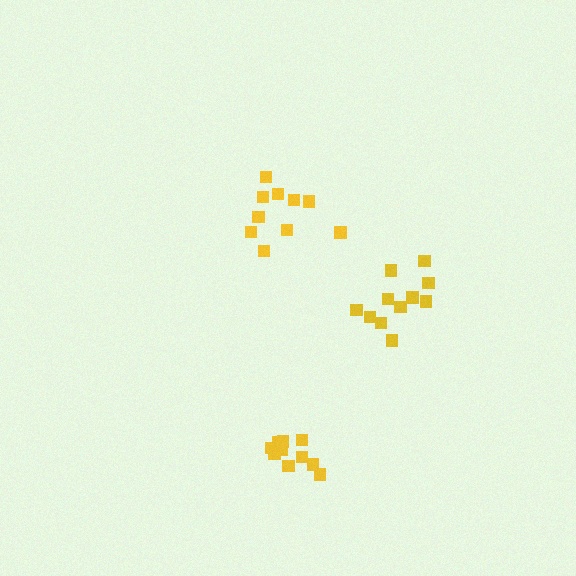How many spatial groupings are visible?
There are 3 spatial groupings.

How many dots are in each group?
Group 1: 10 dots, Group 2: 11 dots, Group 3: 11 dots (32 total).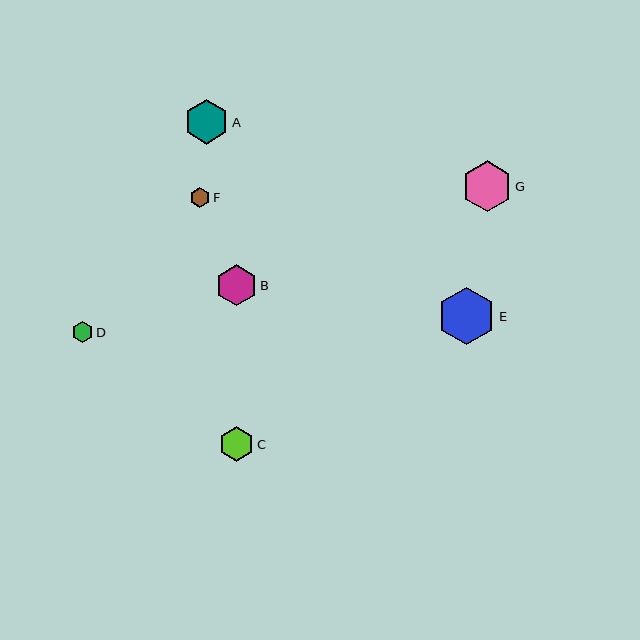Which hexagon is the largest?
Hexagon E is the largest with a size of approximately 58 pixels.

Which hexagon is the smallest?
Hexagon F is the smallest with a size of approximately 20 pixels.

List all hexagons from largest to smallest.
From largest to smallest: E, G, A, B, C, D, F.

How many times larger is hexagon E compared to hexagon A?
Hexagon E is approximately 1.3 times the size of hexagon A.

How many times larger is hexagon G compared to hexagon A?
Hexagon G is approximately 1.1 times the size of hexagon A.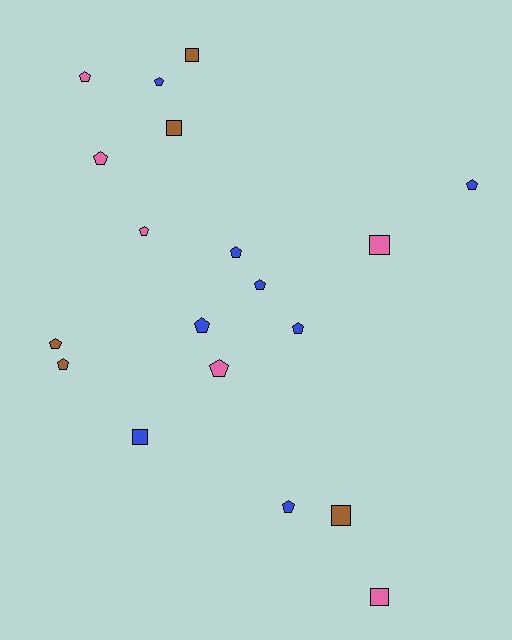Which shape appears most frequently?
Pentagon, with 13 objects.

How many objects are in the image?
There are 19 objects.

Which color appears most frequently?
Blue, with 8 objects.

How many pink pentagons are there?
There are 4 pink pentagons.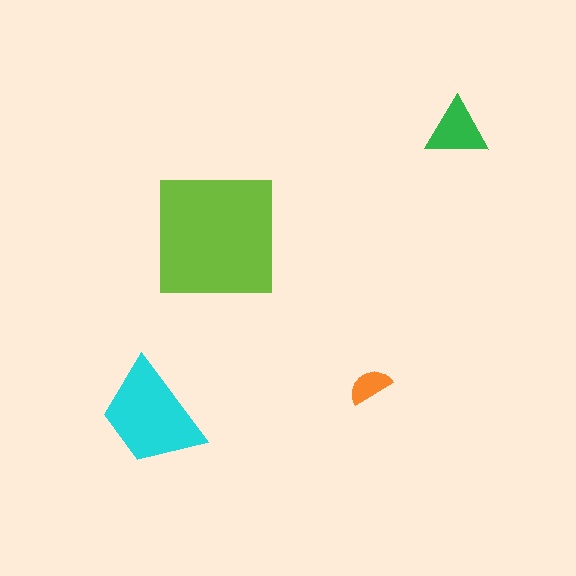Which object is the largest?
The lime square.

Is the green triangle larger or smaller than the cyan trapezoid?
Smaller.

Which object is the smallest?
The orange semicircle.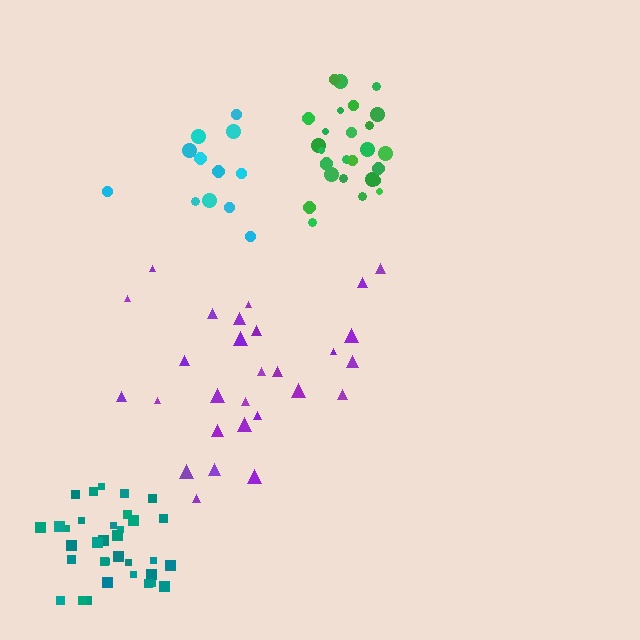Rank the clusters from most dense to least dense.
teal, green, cyan, purple.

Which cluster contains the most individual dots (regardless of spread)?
Teal (34).